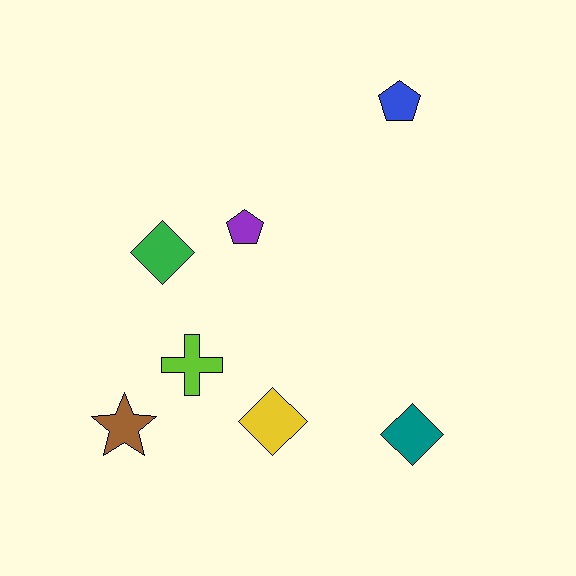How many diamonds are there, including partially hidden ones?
There are 3 diamonds.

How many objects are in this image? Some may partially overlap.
There are 7 objects.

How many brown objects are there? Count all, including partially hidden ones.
There is 1 brown object.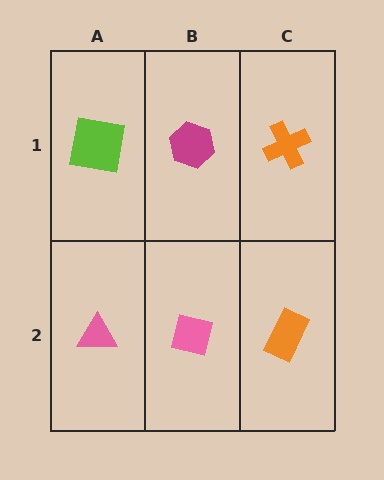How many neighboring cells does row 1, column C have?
2.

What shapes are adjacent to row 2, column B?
A magenta hexagon (row 1, column B), a pink triangle (row 2, column A), an orange rectangle (row 2, column C).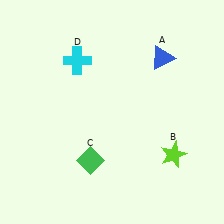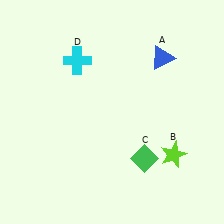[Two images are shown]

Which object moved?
The green diamond (C) moved right.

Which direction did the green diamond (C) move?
The green diamond (C) moved right.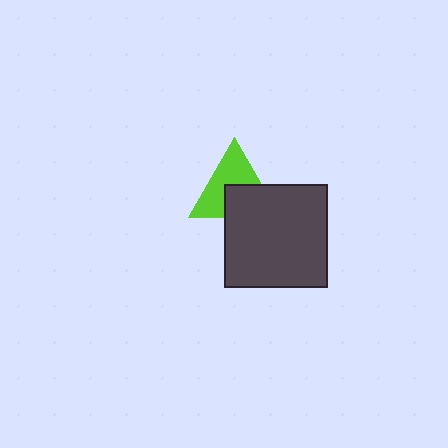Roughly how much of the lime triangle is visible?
About half of it is visible (roughly 57%).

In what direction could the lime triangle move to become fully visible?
The lime triangle could move up. That would shift it out from behind the dark gray square entirely.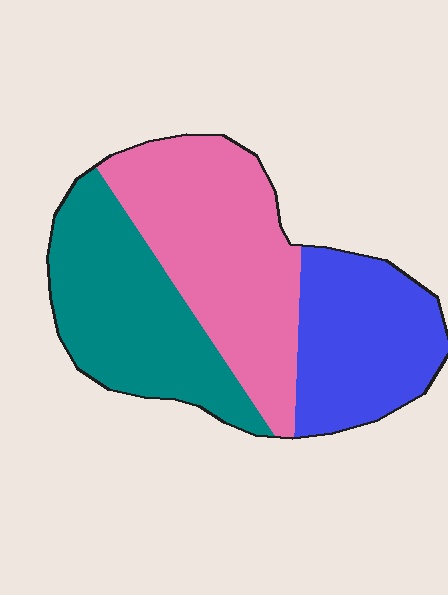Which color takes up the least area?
Blue, at roughly 25%.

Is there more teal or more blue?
Teal.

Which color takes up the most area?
Pink, at roughly 40%.